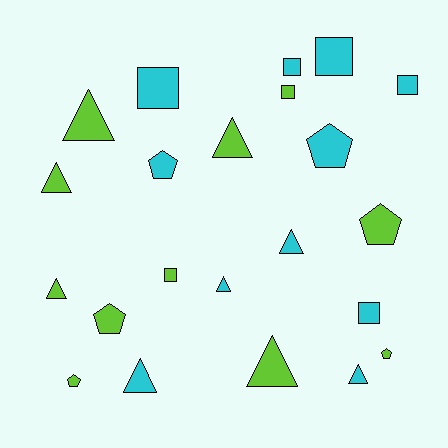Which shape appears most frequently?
Triangle, with 9 objects.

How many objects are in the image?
There are 22 objects.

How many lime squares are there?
There are 2 lime squares.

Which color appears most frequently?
Cyan, with 11 objects.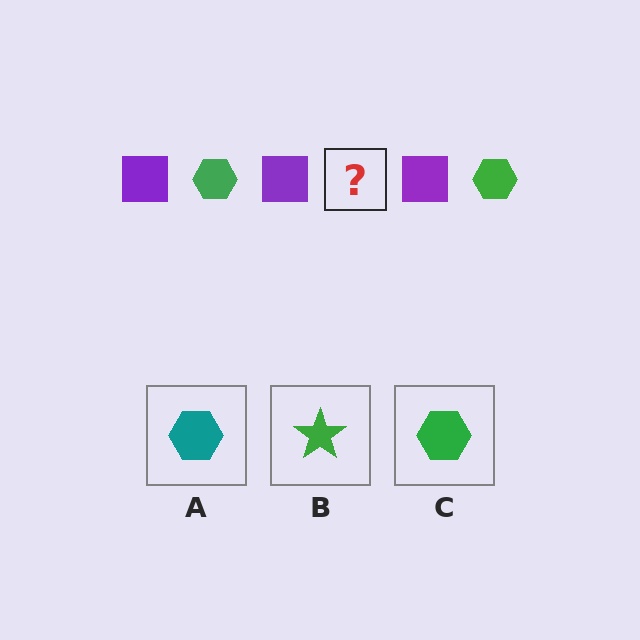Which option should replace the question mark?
Option C.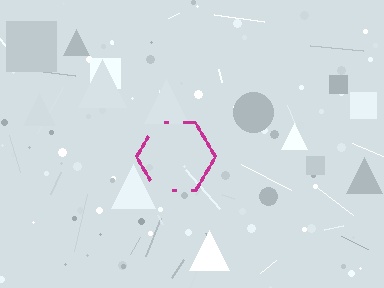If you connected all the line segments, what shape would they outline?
They would outline a hexagon.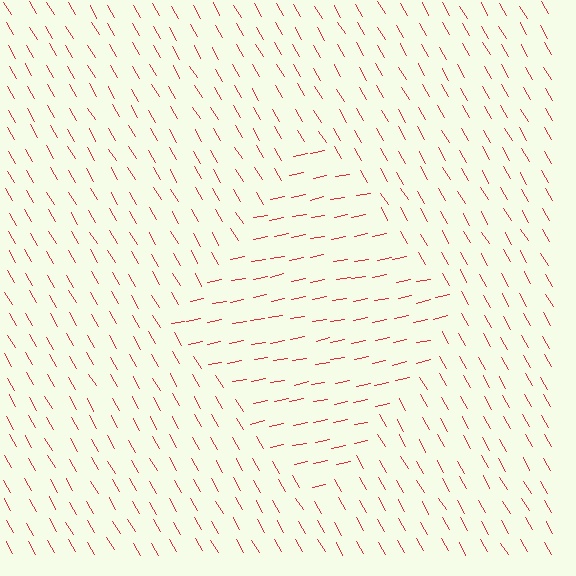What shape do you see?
I see a diamond.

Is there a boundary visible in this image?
Yes, there is a texture boundary formed by a change in line orientation.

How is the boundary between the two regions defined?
The boundary is defined purely by a change in line orientation (approximately 72 degrees difference). All lines are the same color and thickness.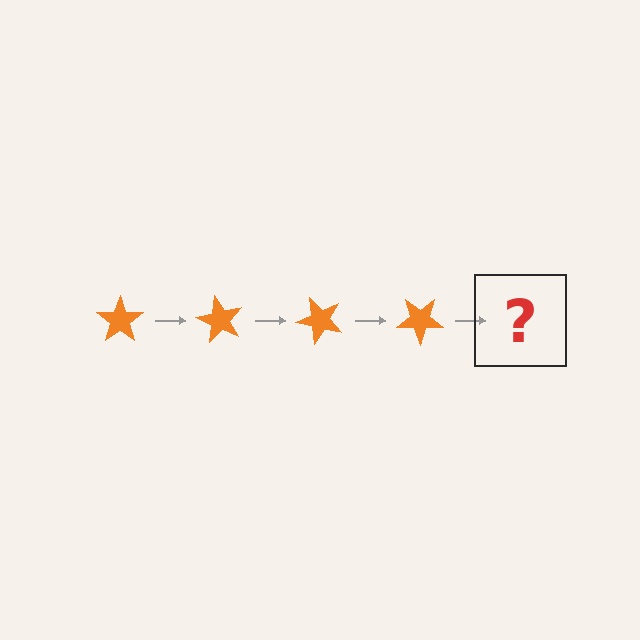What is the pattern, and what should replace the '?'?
The pattern is that the star rotates 60 degrees each step. The '?' should be an orange star rotated 240 degrees.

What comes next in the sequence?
The next element should be an orange star rotated 240 degrees.